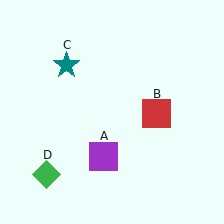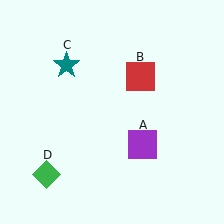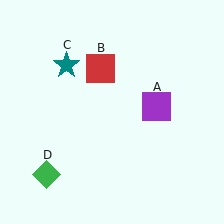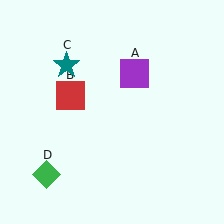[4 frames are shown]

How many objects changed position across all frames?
2 objects changed position: purple square (object A), red square (object B).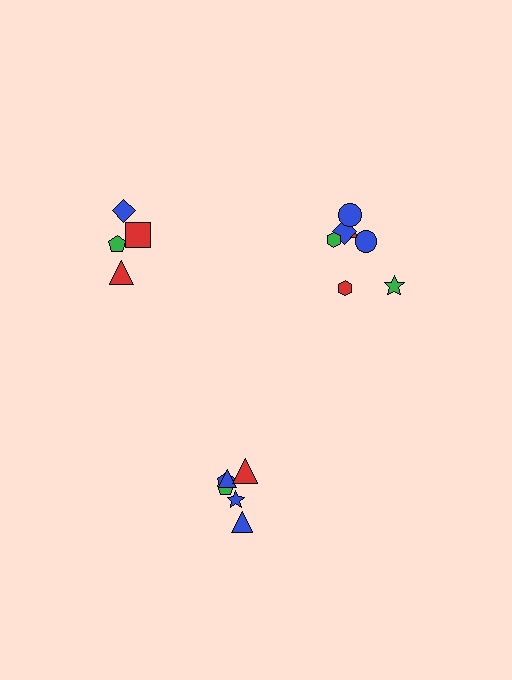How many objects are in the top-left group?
There are 4 objects.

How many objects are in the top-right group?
There are 7 objects.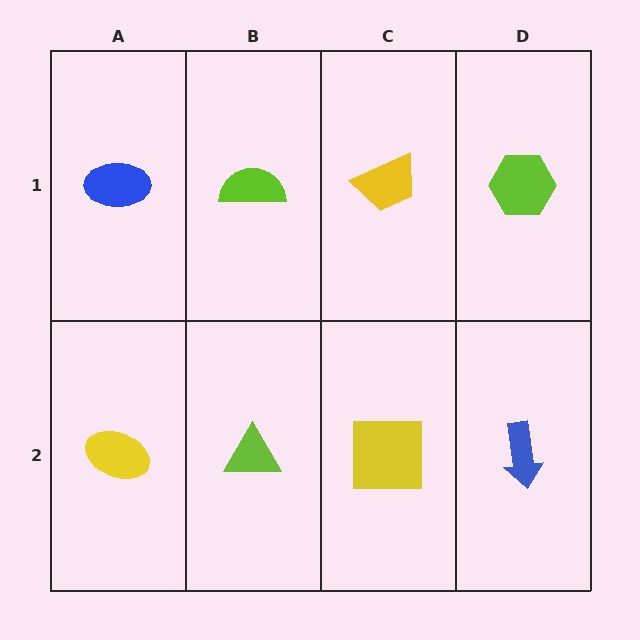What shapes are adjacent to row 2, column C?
A yellow trapezoid (row 1, column C), a lime triangle (row 2, column B), a blue arrow (row 2, column D).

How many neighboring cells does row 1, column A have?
2.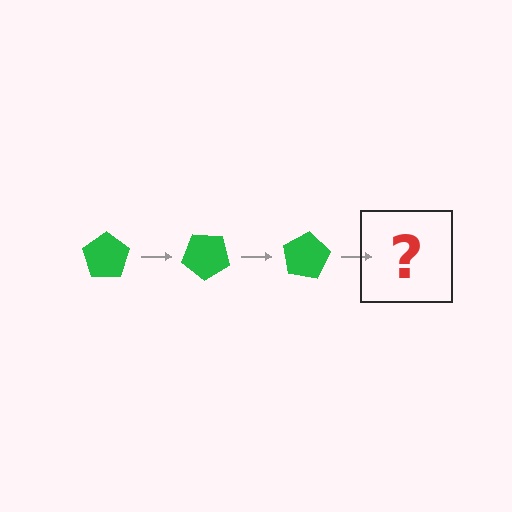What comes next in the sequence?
The next element should be a green pentagon rotated 120 degrees.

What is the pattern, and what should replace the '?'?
The pattern is that the pentagon rotates 40 degrees each step. The '?' should be a green pentagon rotated 120 degrees.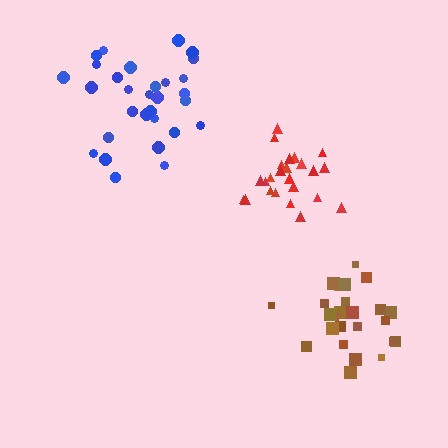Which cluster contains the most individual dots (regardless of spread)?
Blue (31).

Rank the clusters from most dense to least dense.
red, brown, blue.